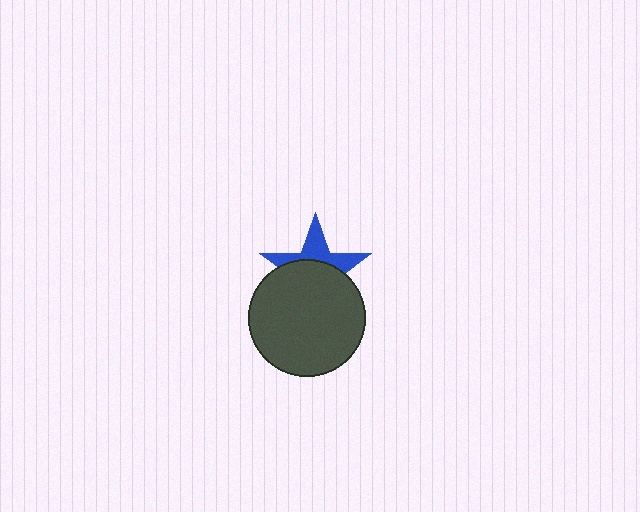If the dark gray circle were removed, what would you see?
You would see the complete blue star.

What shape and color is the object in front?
The object in front is a dark gray circle.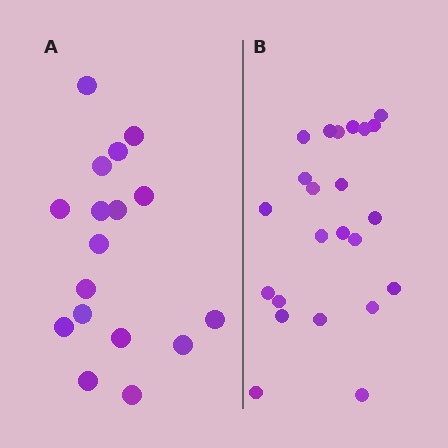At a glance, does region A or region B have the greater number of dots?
Region B (the right region) has more dots.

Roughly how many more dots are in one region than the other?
Region B has about 6 more dots than region A.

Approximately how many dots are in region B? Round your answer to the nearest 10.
About 20 dots. (The exact count is 23, which rounds to 20.)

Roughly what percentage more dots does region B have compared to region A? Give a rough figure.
About 35% more.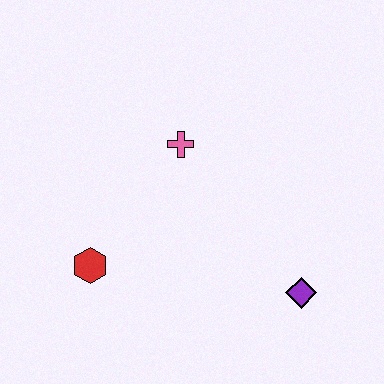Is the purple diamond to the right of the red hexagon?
Yes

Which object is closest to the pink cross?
The red hexagon is closest to the pink cross.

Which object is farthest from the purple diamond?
The red hexagon is farthest from the purple diamond.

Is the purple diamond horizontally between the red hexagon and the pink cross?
No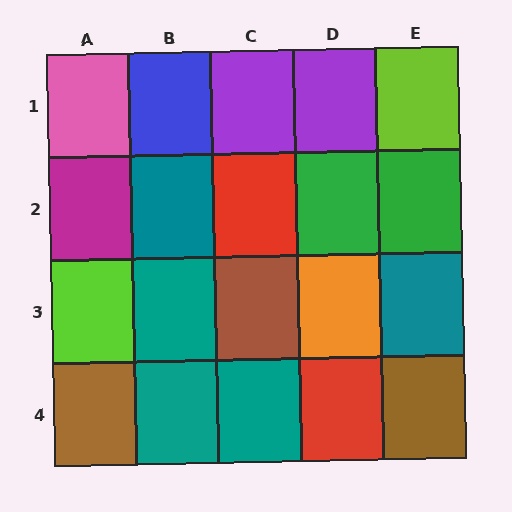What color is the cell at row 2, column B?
Teal.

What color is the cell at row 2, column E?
Green.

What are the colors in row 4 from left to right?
Brown, teal, teal, red, brown.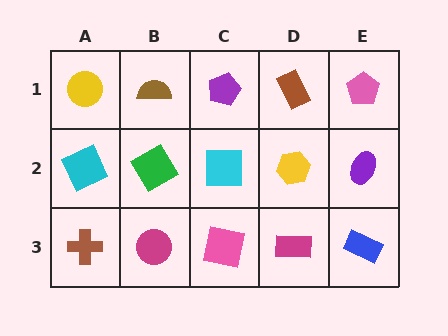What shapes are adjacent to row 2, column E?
A pink pentagon (row 1, column E), a blue rectangle (row 3, column E), a yellow hexagon (row 2, column D).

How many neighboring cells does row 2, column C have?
4.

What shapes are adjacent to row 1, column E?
A purple ellipse (row 2, column E), a brown rectangle (row 1, column D).